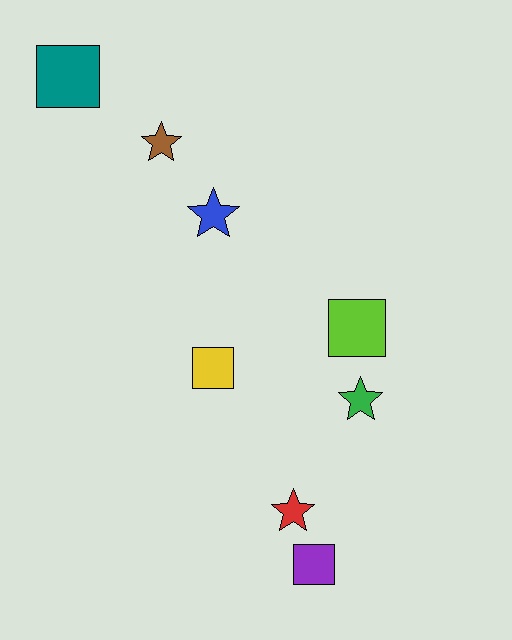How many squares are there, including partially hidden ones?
There are 4 squares.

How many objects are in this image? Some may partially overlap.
There are 8 objects.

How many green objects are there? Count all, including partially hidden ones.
There is 1 green object.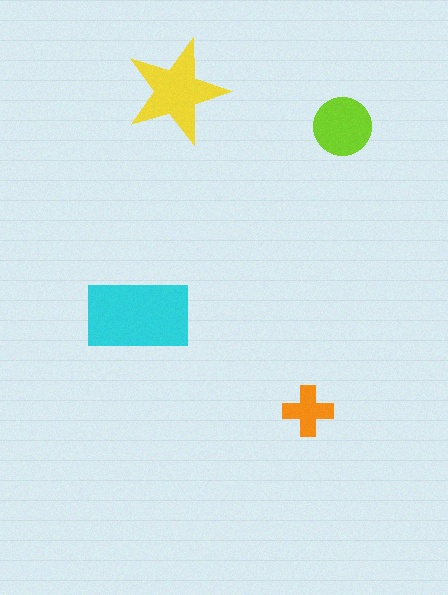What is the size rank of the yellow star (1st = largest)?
2nd.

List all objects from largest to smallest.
The cyan rectangle, the yellow star, the lime circle, the orange cross.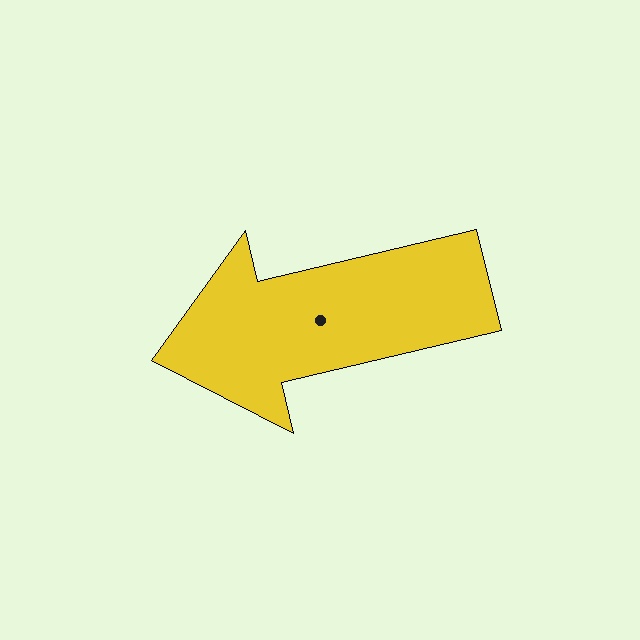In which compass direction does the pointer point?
West.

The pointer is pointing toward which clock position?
Roughly 9 o'clock.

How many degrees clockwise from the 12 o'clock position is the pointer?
Approximately 257 degrees.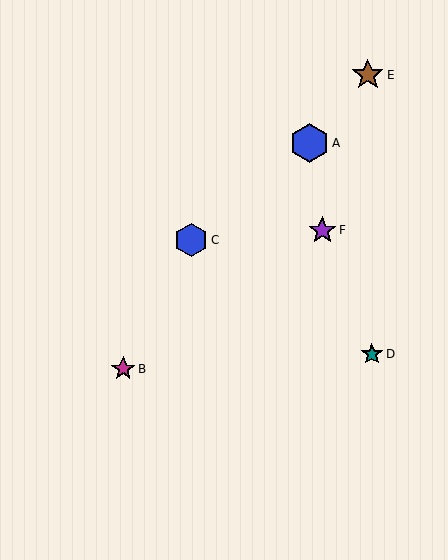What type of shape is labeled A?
Shape A is a blue hexagon.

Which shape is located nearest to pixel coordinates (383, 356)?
The teal star (labeled D) at (372, 354) is nearest to that location.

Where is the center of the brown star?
The center of the brown star is at (368, 75).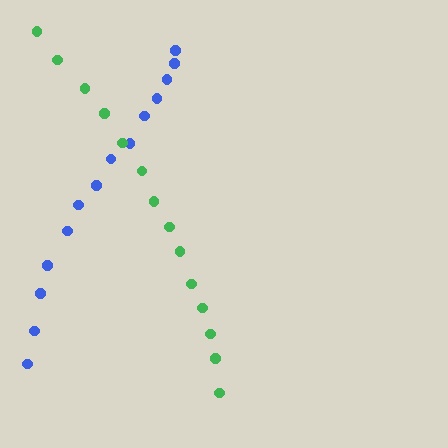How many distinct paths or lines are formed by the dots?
There are 2 distinct paths.